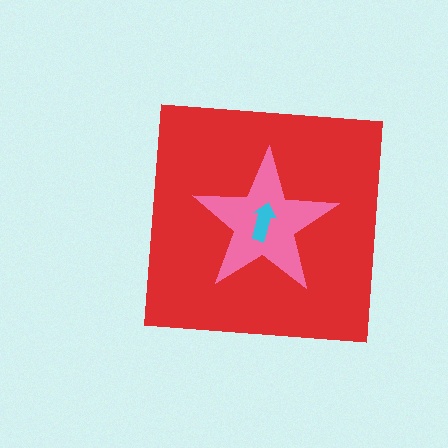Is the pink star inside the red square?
Yes.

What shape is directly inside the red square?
The pink star.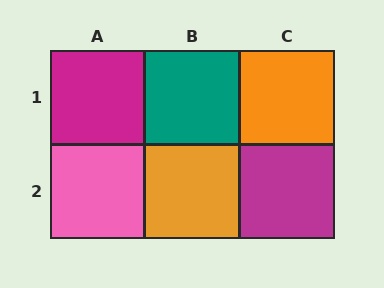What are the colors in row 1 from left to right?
Magenta, teal, orange.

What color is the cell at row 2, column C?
Magenta.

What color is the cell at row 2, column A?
Pink.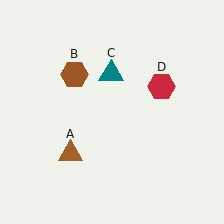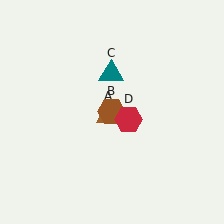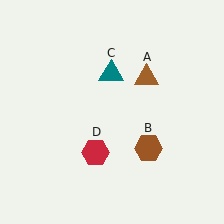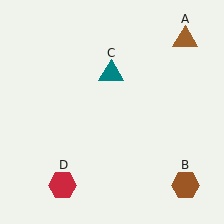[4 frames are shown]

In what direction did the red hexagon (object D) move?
The red hexagon (object D) moved down and to the left.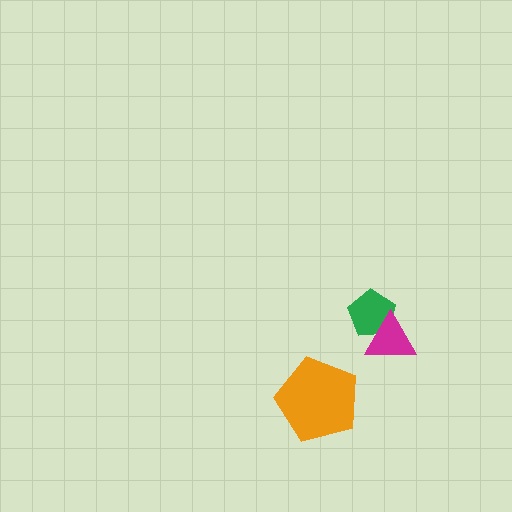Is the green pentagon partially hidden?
Yes, it is partially covered by another shape.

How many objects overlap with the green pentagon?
1 object overlaps with the green pentagon.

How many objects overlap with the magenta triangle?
1 object overlaps with the magenta triangle.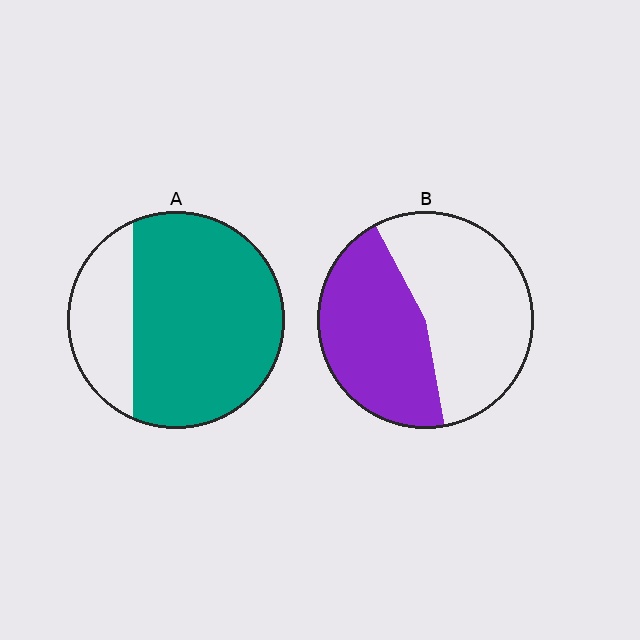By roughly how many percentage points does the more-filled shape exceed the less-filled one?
By roughly 30 percentage points (A over B).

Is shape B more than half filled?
No.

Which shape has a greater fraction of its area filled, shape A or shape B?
Shape A.